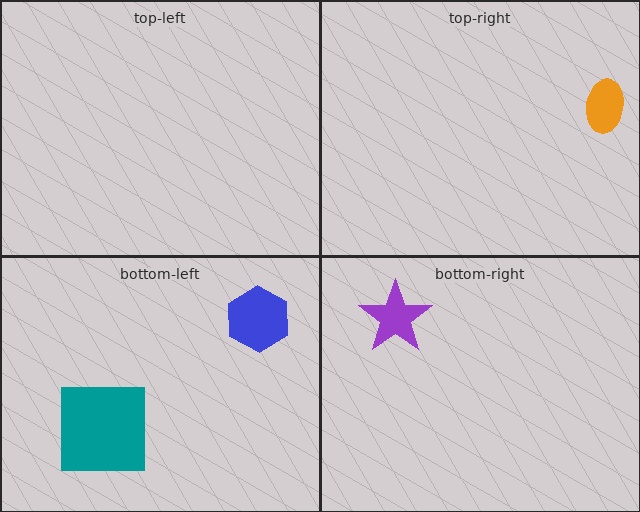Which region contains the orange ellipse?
The top-right region.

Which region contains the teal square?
The bottom-left region.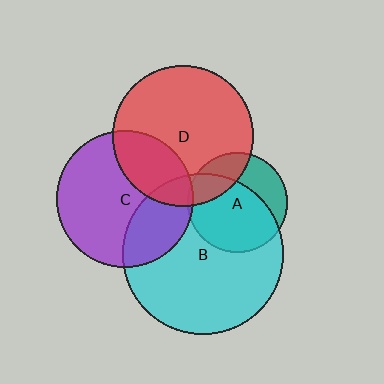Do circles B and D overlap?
Yes.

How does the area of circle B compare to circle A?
Approximately 2.6 times.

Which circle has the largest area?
Circle B (cyan).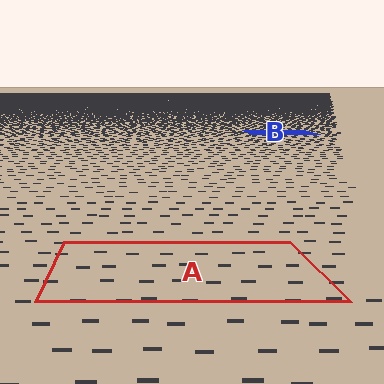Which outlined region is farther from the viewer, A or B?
Region B is farther from the viewer — the texture elements inside it appear smaller and more densely packed.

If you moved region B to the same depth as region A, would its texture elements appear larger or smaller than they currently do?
They would appear larger. At a closer depth, the same texture elements are projected at a bigger on-screen size.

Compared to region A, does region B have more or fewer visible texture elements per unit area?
Region B has more texture elements per unit area — they are packed more densely because it is farther away.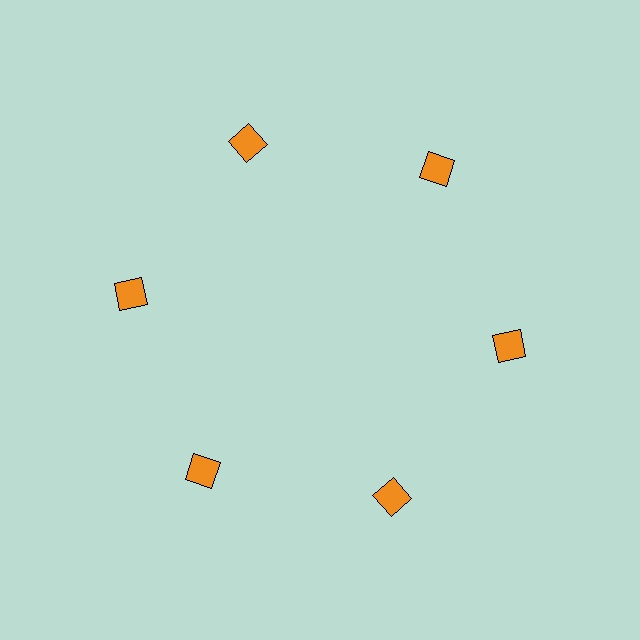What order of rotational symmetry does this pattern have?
This pattern has 6-fold rotational symmetry.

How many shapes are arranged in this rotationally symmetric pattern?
There are 6 shapes, arranged in 6 groups of 1.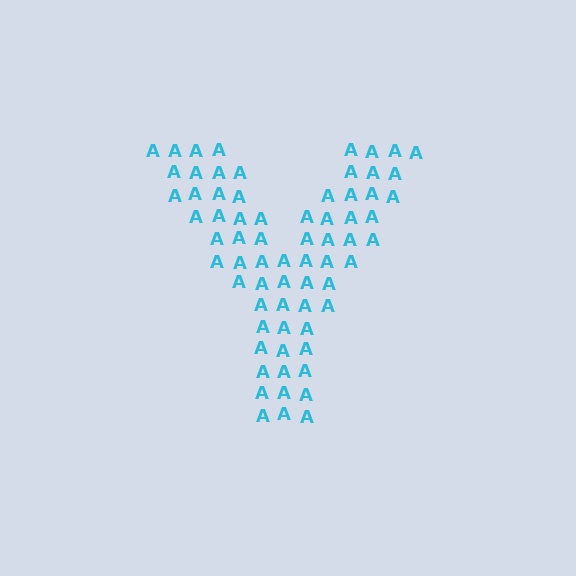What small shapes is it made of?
It is made of small letter A's.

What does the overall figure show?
The overall figure shows the letter Y.